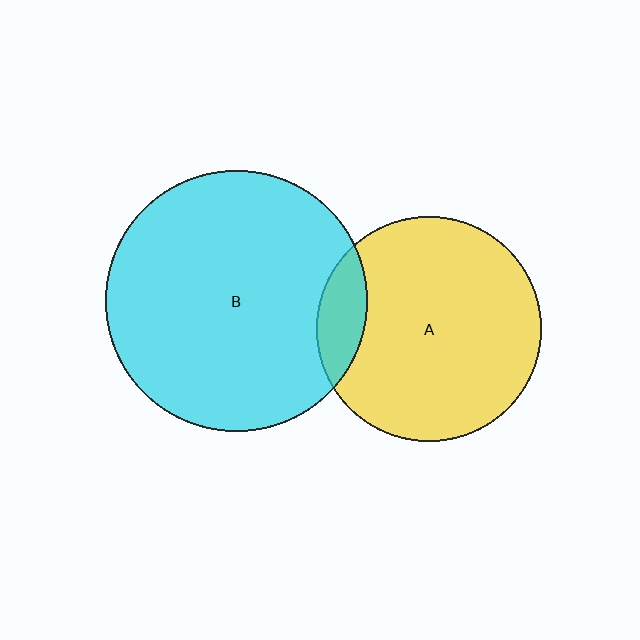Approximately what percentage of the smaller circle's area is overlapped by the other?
Approximately 10%.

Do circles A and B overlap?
Yes.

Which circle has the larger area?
Circle B (cyan).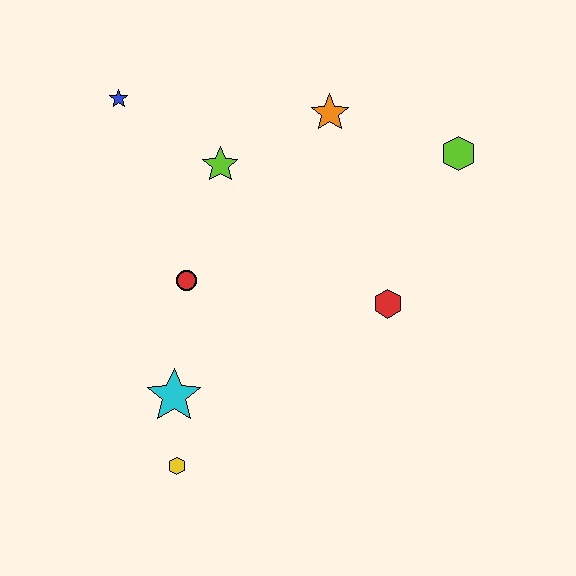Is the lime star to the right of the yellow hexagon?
Yes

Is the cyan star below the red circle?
Yes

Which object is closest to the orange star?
The lime star is closest to the orange star.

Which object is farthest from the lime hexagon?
The yellow hexagon is farthest from the lime hexagon.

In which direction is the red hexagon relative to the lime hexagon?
The red hexagon is below the lime hexagon.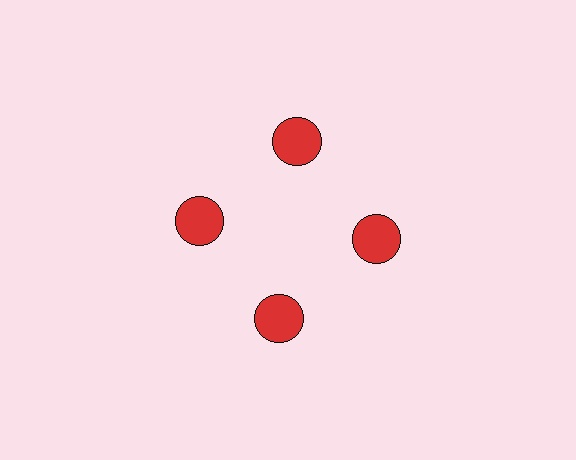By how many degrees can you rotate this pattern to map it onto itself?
The pattern maps onto itself every 90 degrees of rotation.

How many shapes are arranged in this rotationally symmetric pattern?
There are 4 shapes, arranged in 4 groups of 1.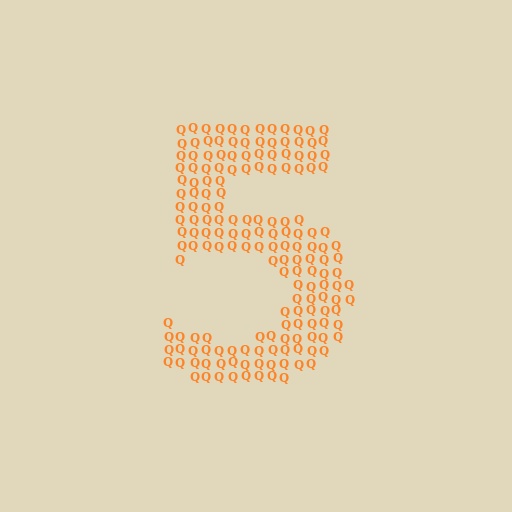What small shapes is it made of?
It is made of small letter Q's.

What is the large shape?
The large shape is the digit 5.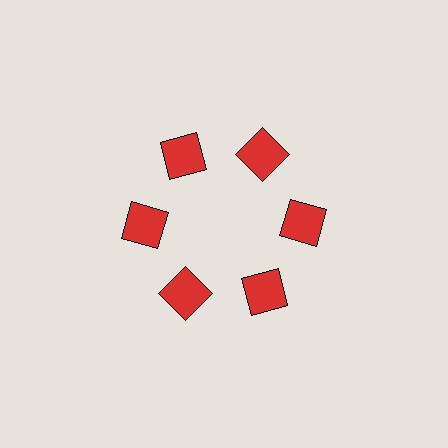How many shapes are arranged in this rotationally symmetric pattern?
There are 6 shapes, arranged in 6 groups of 1.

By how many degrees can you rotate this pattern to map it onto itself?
The pattern maps onto itself every 60 degrees of rotation.